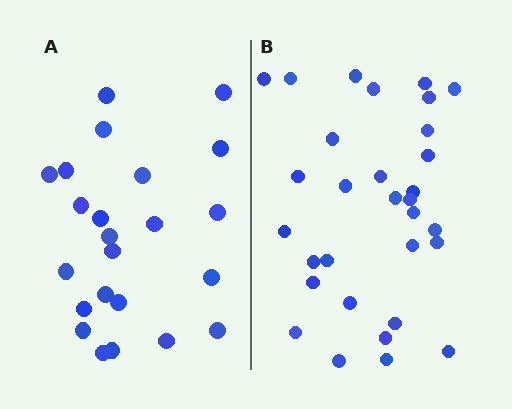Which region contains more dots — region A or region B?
Region B (the right region) has more dots.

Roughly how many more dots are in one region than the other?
Region B has roughly 8 or so more dots than region A.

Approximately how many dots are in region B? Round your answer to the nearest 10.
About 30 dots. (The exact count is 31, which rounds to 30.)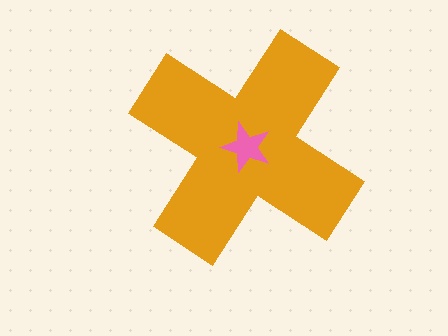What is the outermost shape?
The orange cross.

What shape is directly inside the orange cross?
The pink star.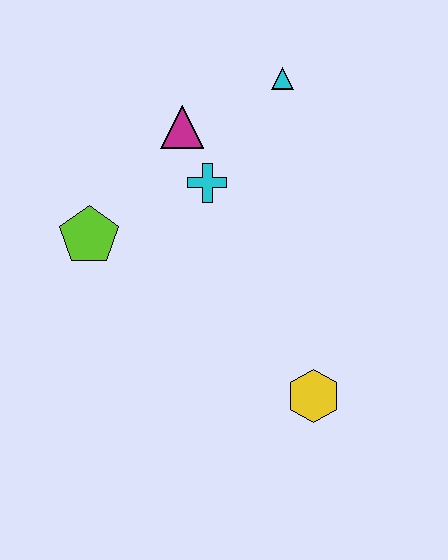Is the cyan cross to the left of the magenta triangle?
No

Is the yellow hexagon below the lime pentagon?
Yes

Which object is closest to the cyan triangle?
The magenta triangle is closest to the cyan triangle.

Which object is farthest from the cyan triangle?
The yellow hexagon is farthest from the cyan triangle.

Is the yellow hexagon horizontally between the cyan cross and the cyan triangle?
No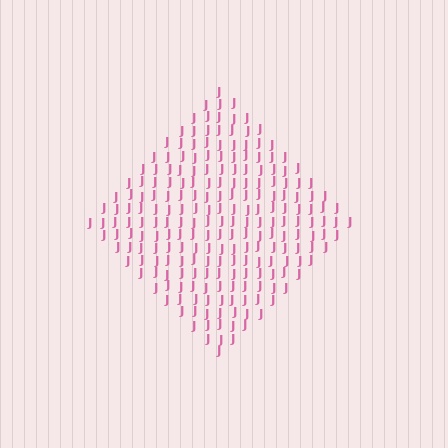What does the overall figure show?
The overall figure shows a diamond.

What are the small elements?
The small elements are letter J's.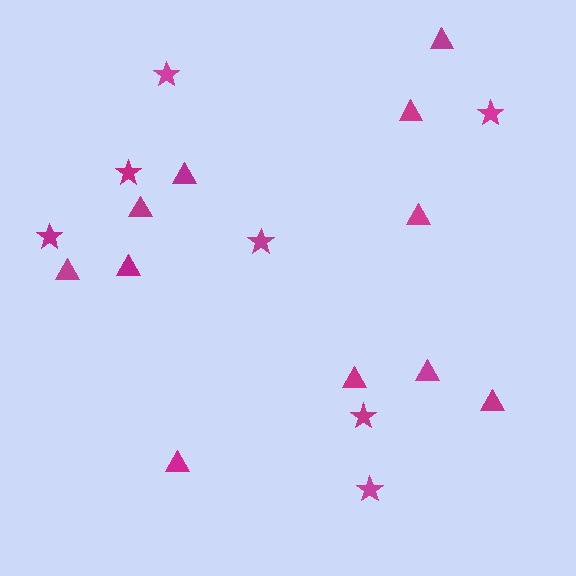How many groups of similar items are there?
There are 2 groups: one group of stars (7) and one group of triangles (11).